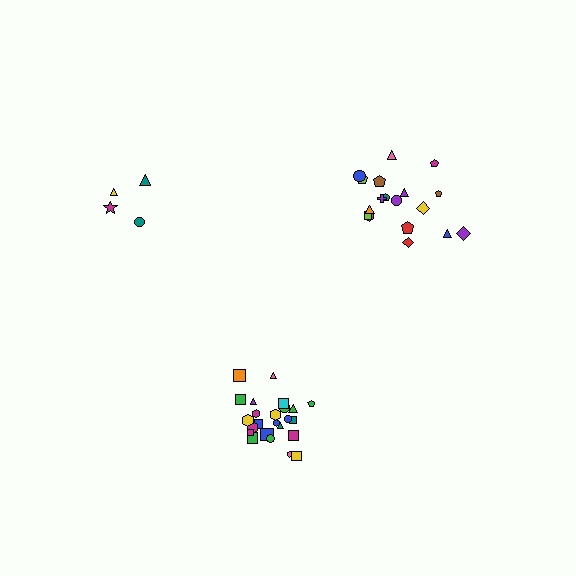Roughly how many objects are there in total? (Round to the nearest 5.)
Roughly 45 objects in total.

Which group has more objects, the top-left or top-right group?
The top-right group.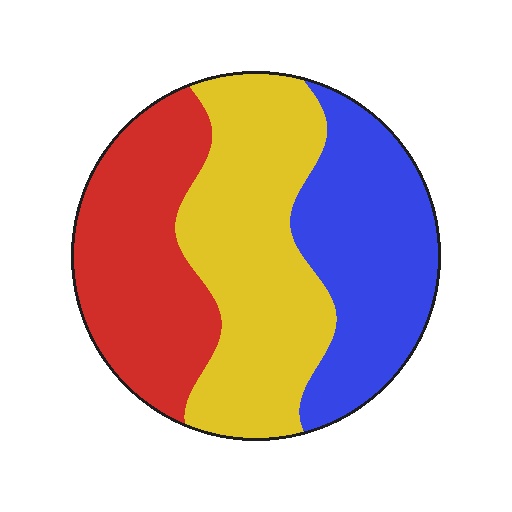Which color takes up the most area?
Yellow, at roughly 40%.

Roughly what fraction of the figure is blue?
Blue covers 31% of the figure.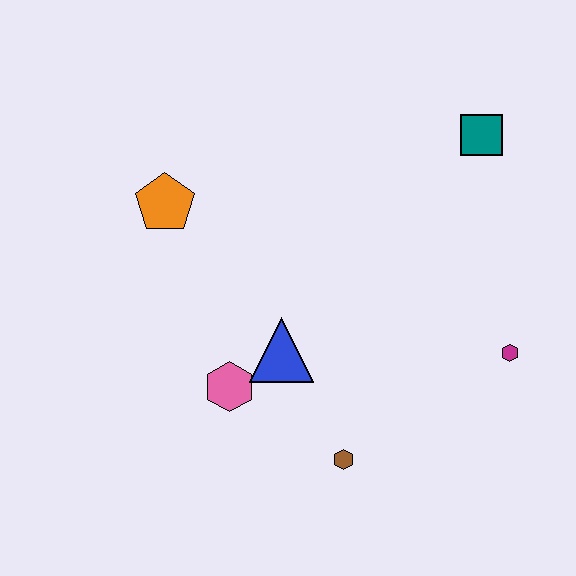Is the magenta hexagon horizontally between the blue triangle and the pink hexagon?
No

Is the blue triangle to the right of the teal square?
No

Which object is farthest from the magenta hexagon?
The orange pentagon is farthest from the magenta hexagon.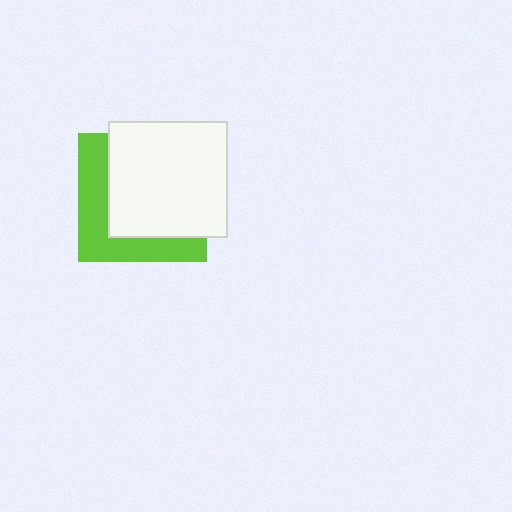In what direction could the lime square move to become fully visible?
The lime square could move toward the lower-left. That would shift it out from behind the white rectangle entirely.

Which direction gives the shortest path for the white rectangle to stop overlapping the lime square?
Moving toward the upper-right gives the shortest separation.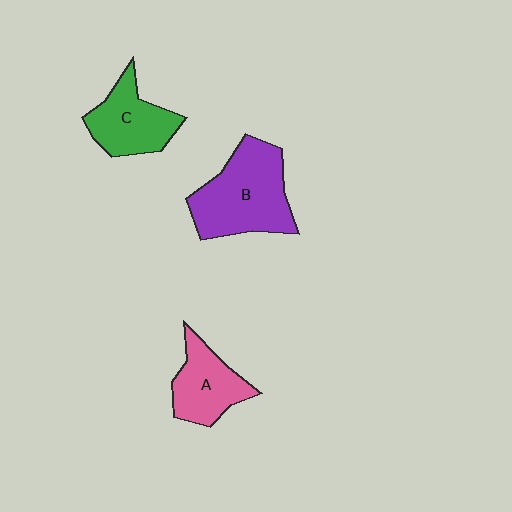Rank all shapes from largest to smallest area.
From largest to smallest: B (purple), C (green), A (pink).